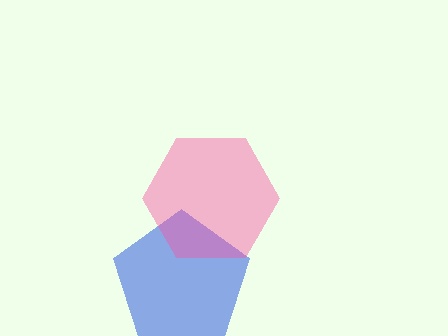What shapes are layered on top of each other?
The layered shapes are: a blue pentagon, a pink hexagon.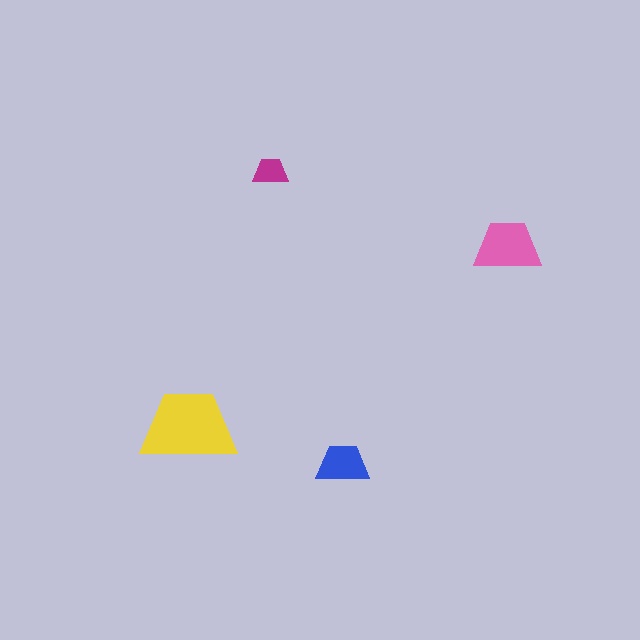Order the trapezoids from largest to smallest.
the yellow one, the pink one, the blue one, the magenta one.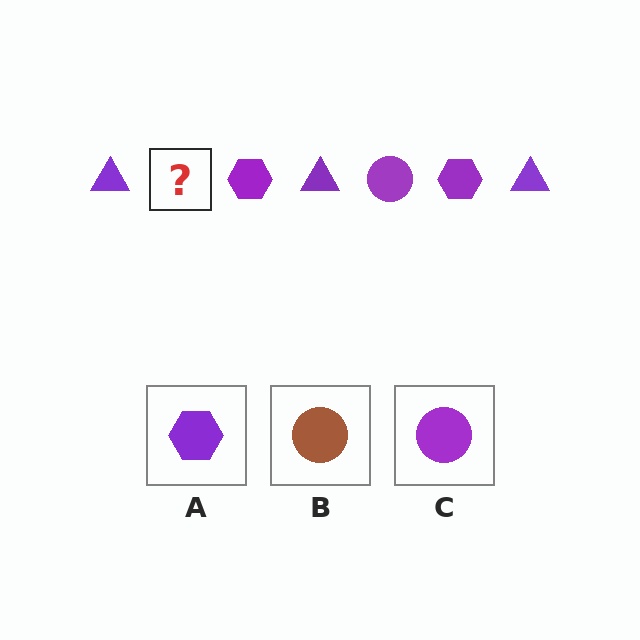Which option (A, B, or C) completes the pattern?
C.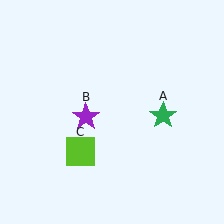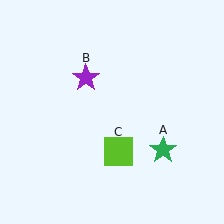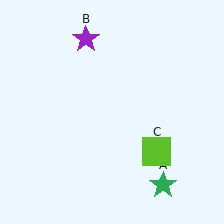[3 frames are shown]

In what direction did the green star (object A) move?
The green star (object A) moved down.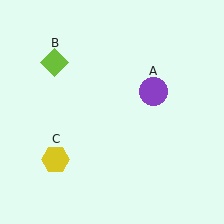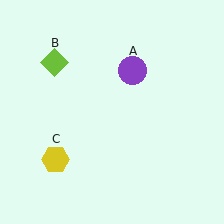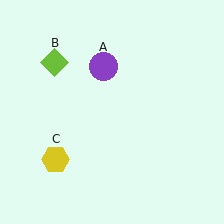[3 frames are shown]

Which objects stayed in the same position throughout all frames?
Lime diamond (object B) and yellow hexagon (object C) remained stationary.